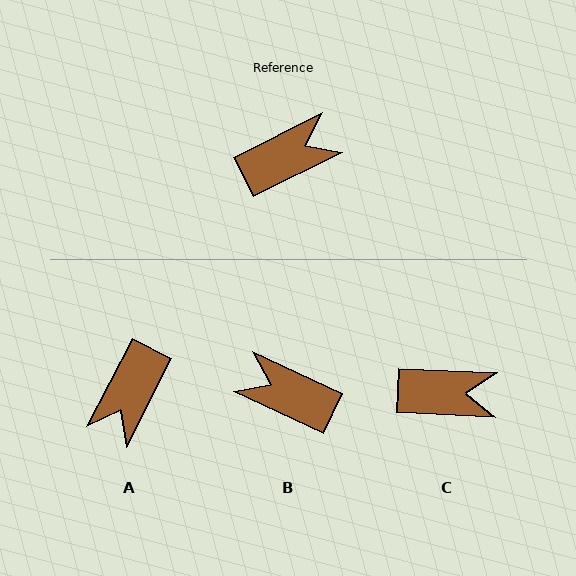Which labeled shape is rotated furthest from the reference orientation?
A, about 144 degrees away.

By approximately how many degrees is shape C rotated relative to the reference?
Approximately 30 degrees clockwise.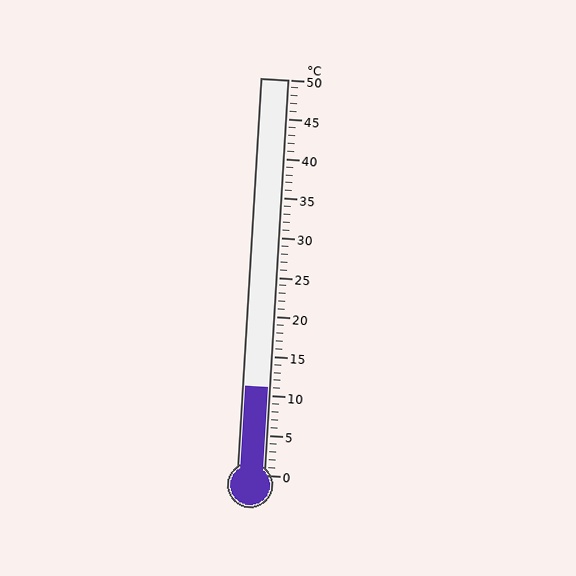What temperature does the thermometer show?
The thermometer shows approximately 11°C.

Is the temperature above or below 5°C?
The temperature is above 5°C.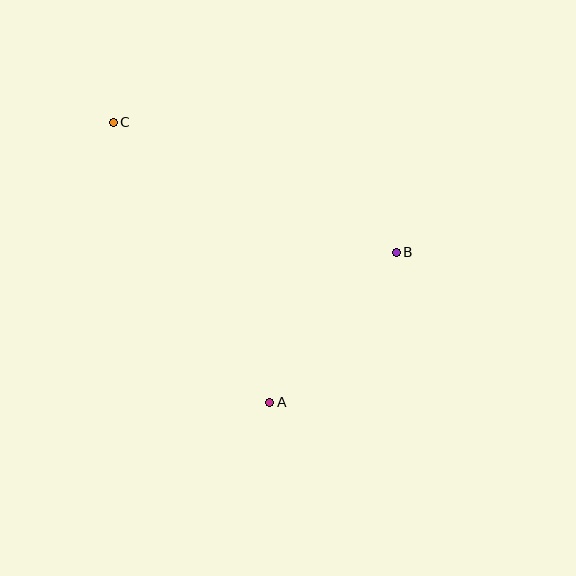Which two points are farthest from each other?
Points A and C are farthest from each other.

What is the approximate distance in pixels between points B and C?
The distance between B and C is approximately 312 pixels.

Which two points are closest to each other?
Points A and B are closest to each other.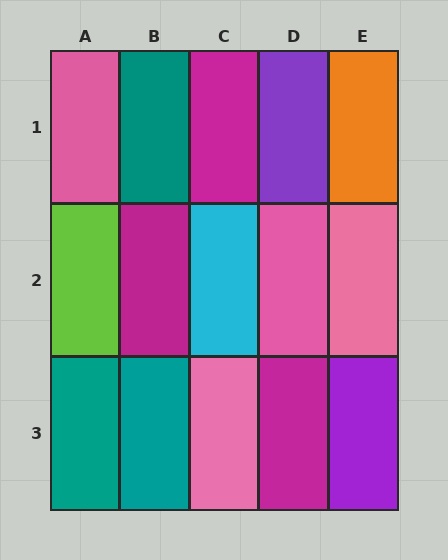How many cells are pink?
4 cells are pink.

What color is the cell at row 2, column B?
Magenta.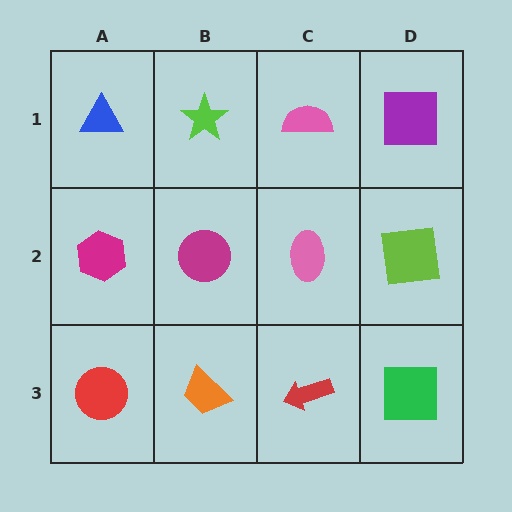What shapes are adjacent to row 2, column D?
A purple square (row 1, column D), a green square (row 3, column D), a pink ellipse (row 2, column C).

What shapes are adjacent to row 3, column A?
A magenta hexagon (row 2, column A), an orange trapezoid (row 3, column B).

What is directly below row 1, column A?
A magenta hexagon.